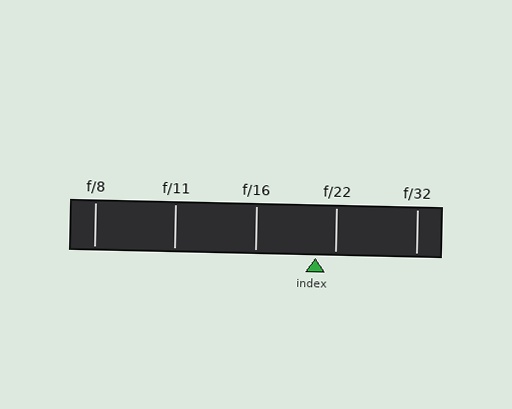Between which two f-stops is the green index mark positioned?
The index mark is between f/16 and f/22.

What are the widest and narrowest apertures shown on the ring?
The widest aperture shown is f/8 and the narrowest is f/32.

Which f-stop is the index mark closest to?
The index mark is closest to f/22.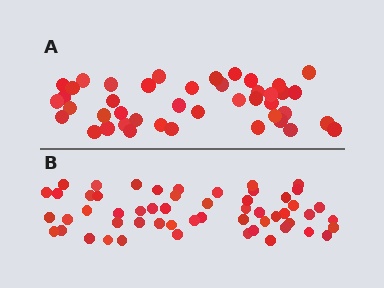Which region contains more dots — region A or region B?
Region B (the bottom region) has more dots.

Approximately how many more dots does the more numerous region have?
Region B has roughly 12 or so more dots than region A.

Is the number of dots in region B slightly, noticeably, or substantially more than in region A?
Region B has noticeably more, but not dramatically so. The ratio is roughly 1.3 to 1.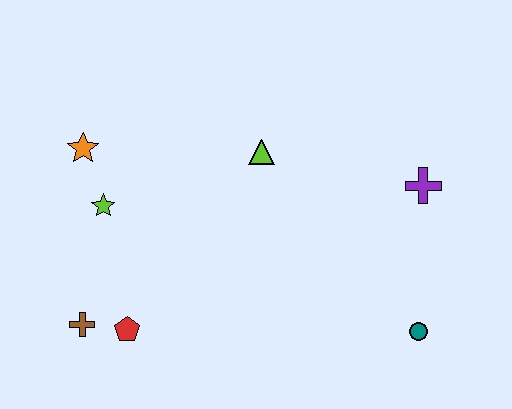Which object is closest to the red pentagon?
The brown cross is closest to the red pentagon.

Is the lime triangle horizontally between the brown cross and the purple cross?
Yes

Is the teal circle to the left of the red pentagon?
No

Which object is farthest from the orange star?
The teal circle is farthest from the orange star.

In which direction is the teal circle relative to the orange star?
The teal circle is to the right of the orange star.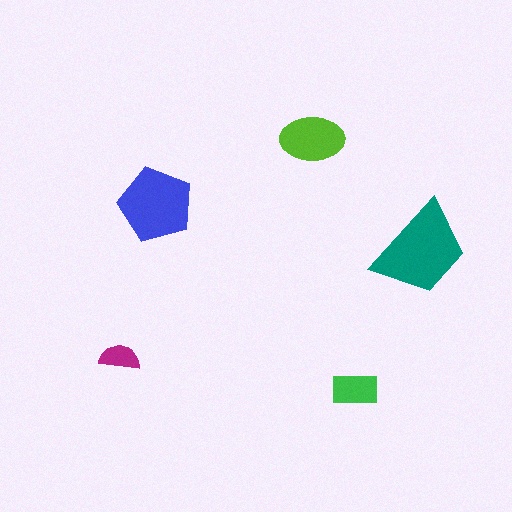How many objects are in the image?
There are 5 objects in the image.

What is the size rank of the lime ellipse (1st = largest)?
3rd.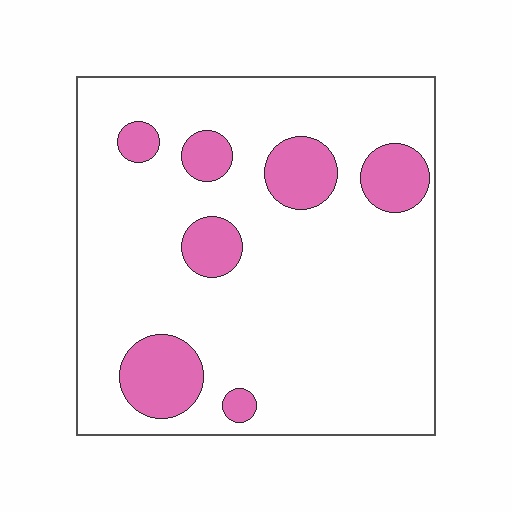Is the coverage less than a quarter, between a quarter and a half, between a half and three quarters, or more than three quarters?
Less than a quarter.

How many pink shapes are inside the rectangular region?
7.